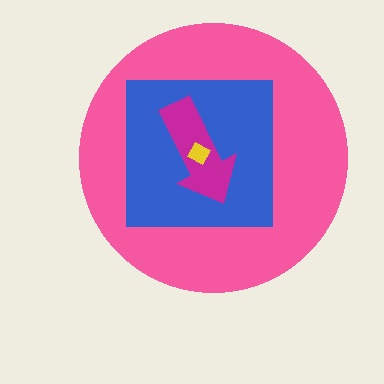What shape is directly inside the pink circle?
The blue square.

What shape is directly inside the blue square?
The magenta arrow.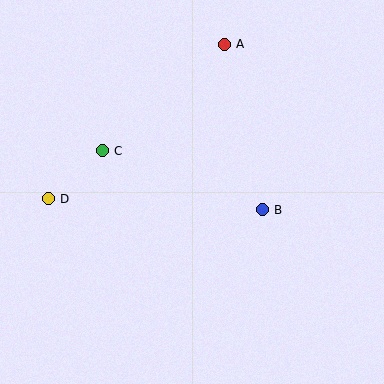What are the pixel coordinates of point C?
Point C is at (102, 151).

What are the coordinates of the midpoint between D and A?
The midpoint between D and A is at (136, 121).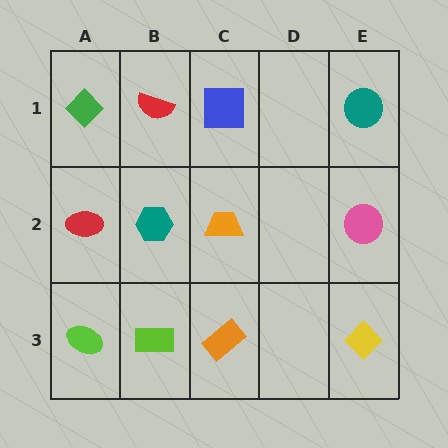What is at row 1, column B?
A red semicircle.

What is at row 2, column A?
A red ellipse.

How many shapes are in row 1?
4 shapes.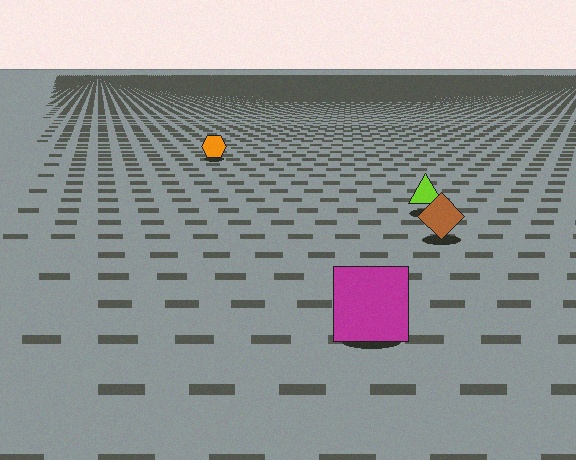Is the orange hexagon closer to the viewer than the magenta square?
No. The magenta square is closer — you can tell from the texture gradient: the ground texture is coarser near it.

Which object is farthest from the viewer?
The orange hexagon is farthest from the viewer. It appears smaller and the ground texture around it is denser.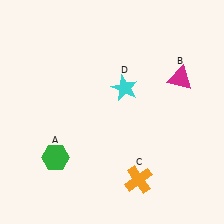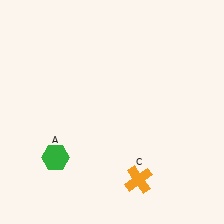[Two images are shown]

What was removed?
The magenta triangle (B), the cyan star (D) were removed in Image 2.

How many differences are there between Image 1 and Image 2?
There are 2 differences between the two images.